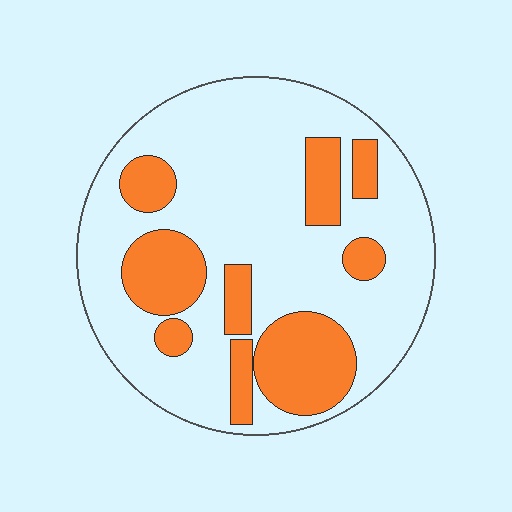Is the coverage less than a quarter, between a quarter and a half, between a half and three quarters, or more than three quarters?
Between a quarter and a half.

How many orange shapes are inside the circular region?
9.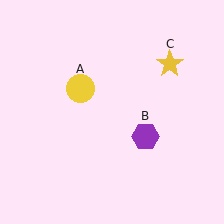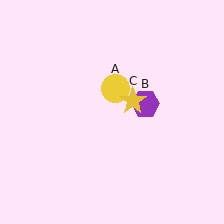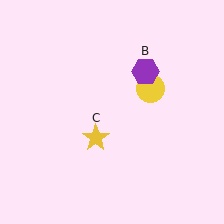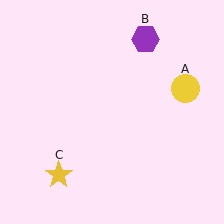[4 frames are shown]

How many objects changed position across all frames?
3 objects changed position: yellow circle (object A), purple hexagon (object B), yellow star (object C).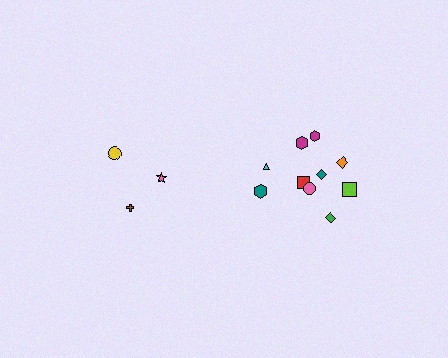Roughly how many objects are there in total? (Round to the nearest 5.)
Roughly 15 objects in total.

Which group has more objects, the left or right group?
The right group.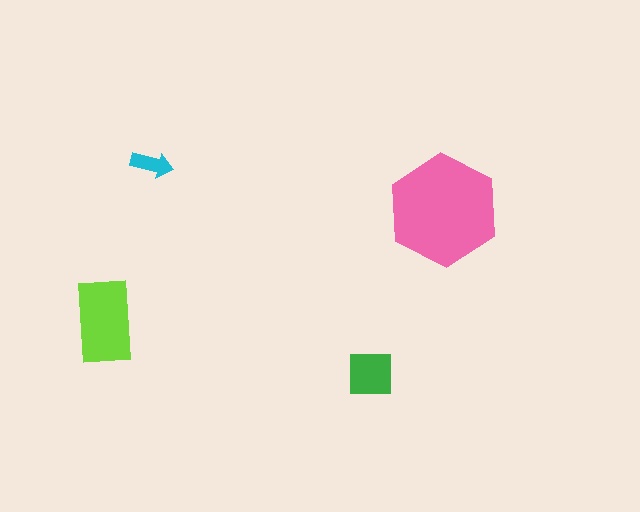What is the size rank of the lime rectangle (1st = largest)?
2nd.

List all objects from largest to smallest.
The pink hexagon, the lime rectangle, the green square, the cyan arrow.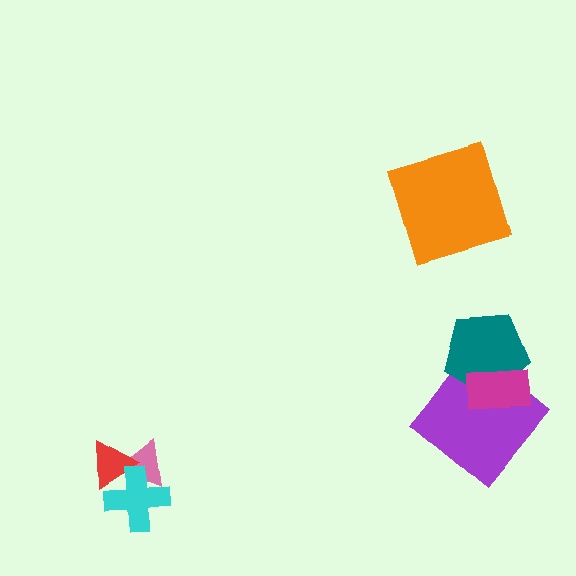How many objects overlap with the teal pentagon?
2 objects overlap with the teal pentagon.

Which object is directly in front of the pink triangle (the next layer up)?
The red triangle is directly in front of the pink triangle.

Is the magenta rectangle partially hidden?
No, no other shape covers it.